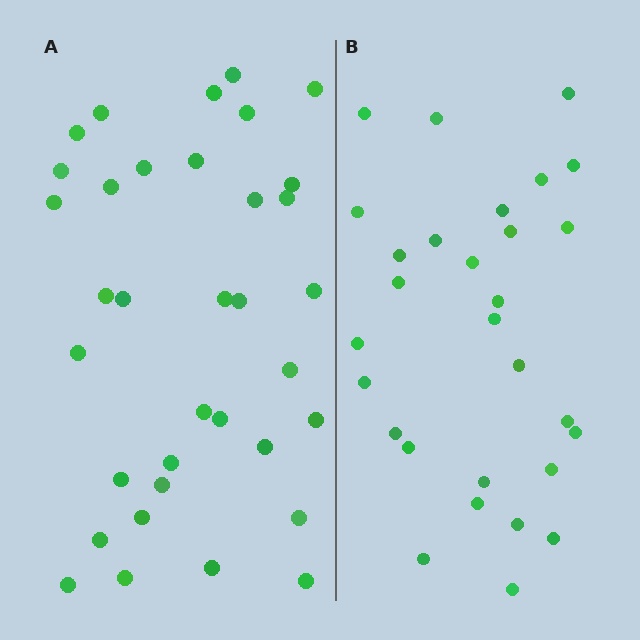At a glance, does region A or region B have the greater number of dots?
Region A (the left region) has more dots.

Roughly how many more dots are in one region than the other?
Region A has about 6 more dots than region B.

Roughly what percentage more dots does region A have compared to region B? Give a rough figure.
About 20% more.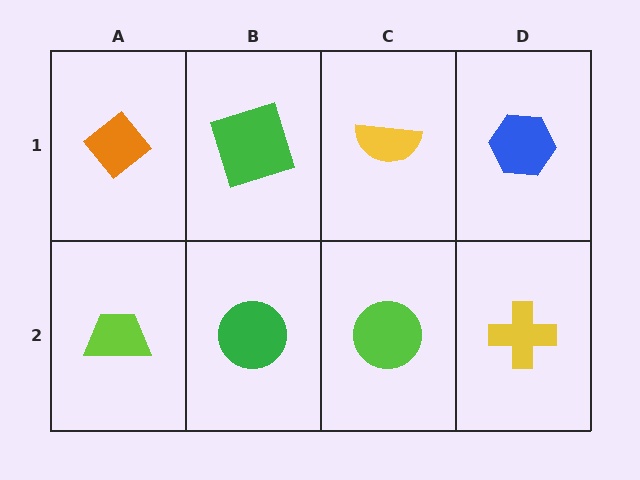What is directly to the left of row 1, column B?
An orange diamond.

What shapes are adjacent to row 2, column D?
A blue hexagon (row 1, column D), a lime circle (row 2, column C).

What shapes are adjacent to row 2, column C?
A yellow semicircle (row 1, column C), a green circle (row 2, column B), a yellow cross (row 2, column D).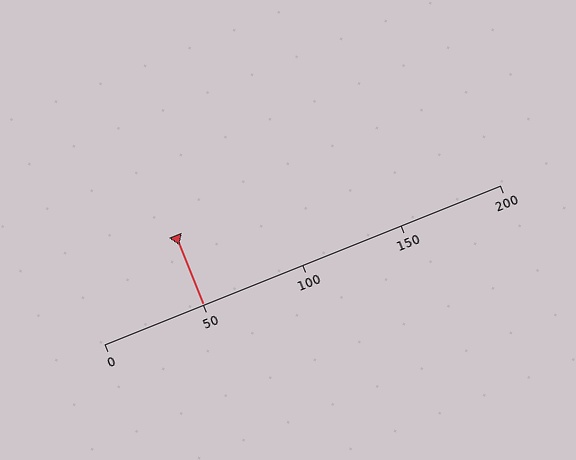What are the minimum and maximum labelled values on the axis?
The axis runs from 0 to 200.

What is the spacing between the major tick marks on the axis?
The major ticks are spaced 50 apart.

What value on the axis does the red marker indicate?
The marker indicates approximately 50.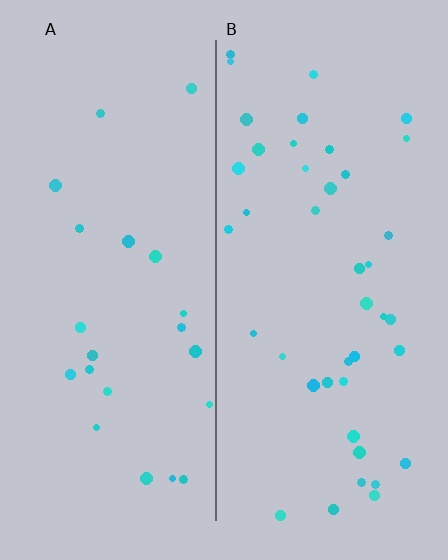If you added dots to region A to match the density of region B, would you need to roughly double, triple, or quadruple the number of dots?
Approximately double.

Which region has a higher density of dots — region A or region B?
B (the right).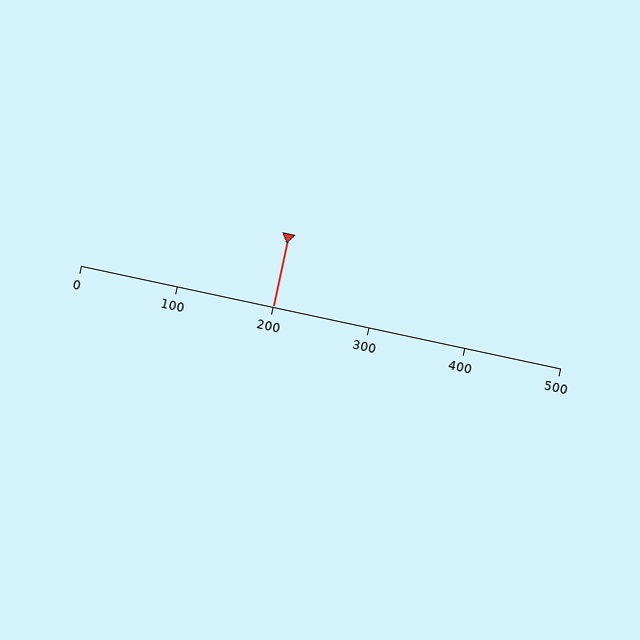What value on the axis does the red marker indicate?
The marker indicates approximately 200.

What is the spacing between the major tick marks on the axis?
The major ticks are spaced 100 apart.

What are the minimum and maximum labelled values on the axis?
The axis runs from 0 to 500.